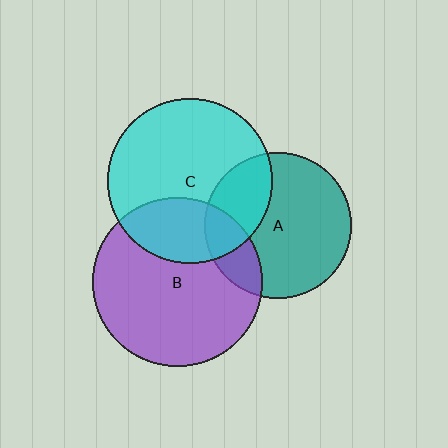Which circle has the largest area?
Circle B (purple).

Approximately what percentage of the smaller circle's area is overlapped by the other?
Approximately 20%.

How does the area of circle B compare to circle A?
Approximately 1.3 times.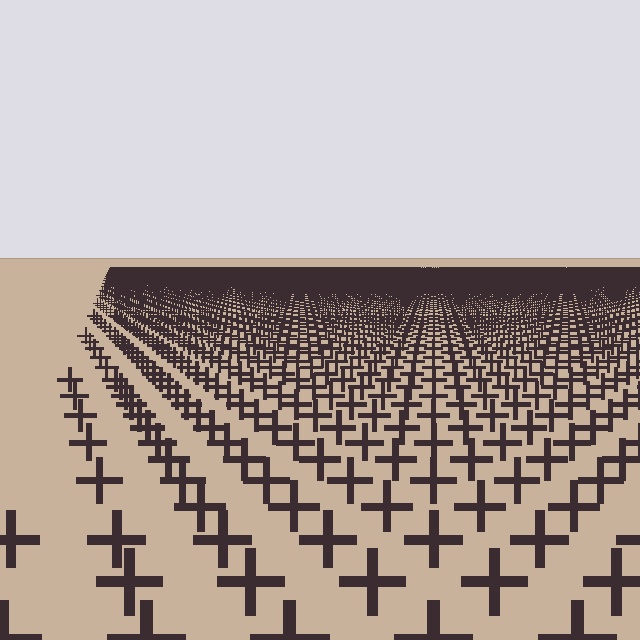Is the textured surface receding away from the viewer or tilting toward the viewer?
The surface is receding away from the viewer. Texture elements get smaller and denser toward the top.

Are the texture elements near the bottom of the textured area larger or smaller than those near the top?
Larger. Near the bottom, elements are closer to the viewer and appear at a bigger on-screen size.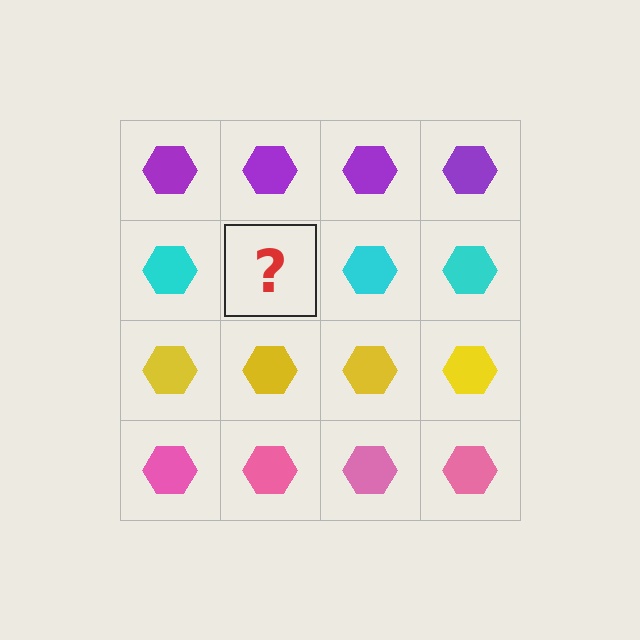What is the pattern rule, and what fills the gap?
The rule is that each row has a consistent color. The gap should be filled with a cyan hexagon.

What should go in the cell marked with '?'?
The missing cell should contain a cyan hexagon.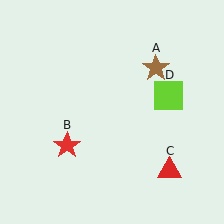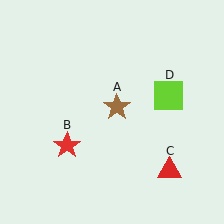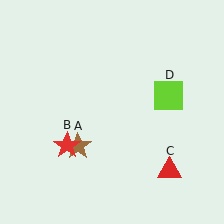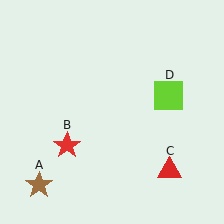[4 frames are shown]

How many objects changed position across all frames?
1 object changed position: brown star (object A).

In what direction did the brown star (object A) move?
The brown star (object A) moved down and to the left.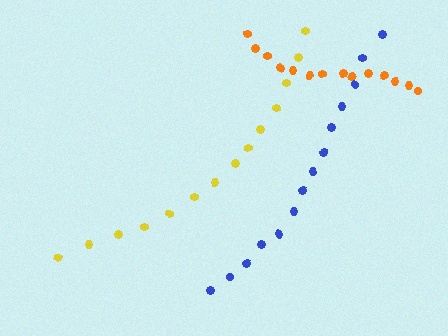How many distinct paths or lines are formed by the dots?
There are 3 distinct paths.